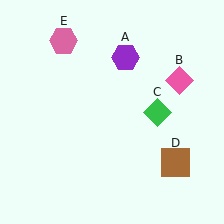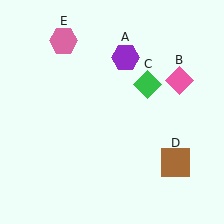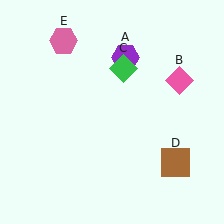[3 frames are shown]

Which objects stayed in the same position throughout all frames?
Purple hexagon (object A) and pink diamond (object B) and brown square (object D) and pink hexagon (object E) remained stationary.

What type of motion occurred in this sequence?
The green diamond (object C) rotated counterclockwise around the center of the scene.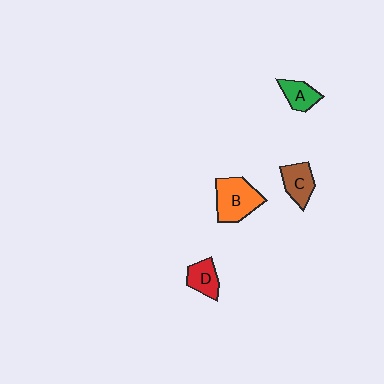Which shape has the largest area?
Shape B (orange).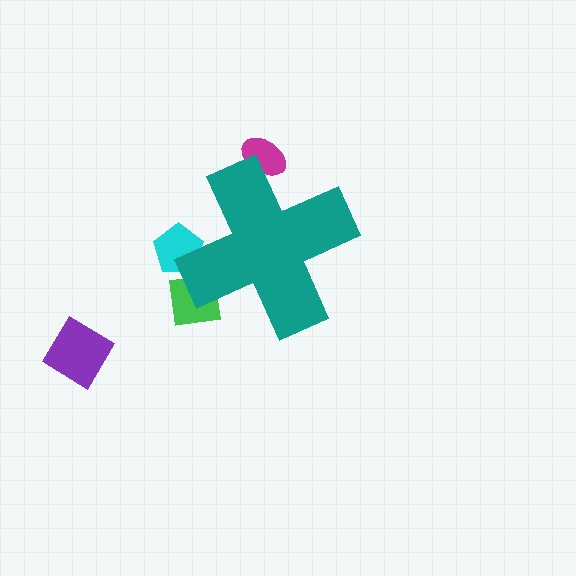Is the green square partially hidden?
Yes, the green square is partially hidden behind the teal cross.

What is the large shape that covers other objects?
A teal cross.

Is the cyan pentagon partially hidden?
Yes, the cyan pentagon is partially hidden behind the teal cross.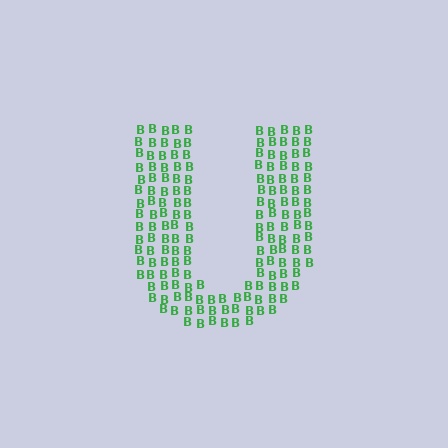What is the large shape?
The large shape is the letter U.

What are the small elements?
The small elements are letter B's.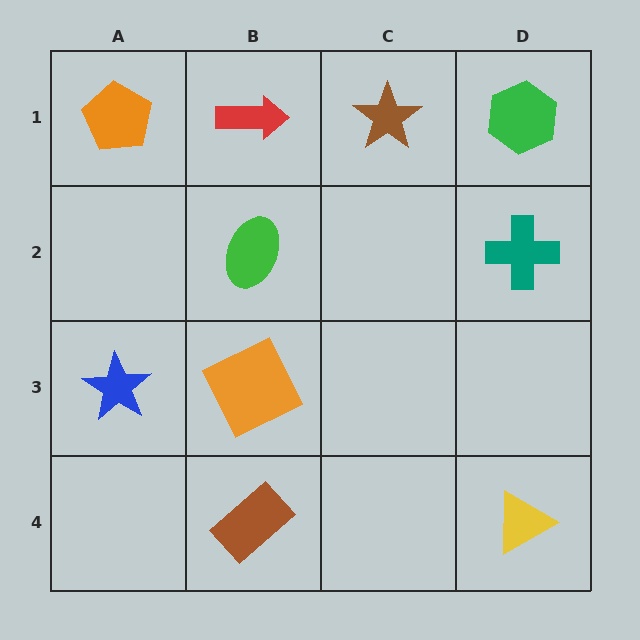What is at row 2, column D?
A teal cross.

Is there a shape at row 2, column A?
No, that cell is empty.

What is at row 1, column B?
A red arrow.